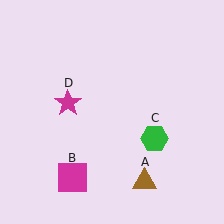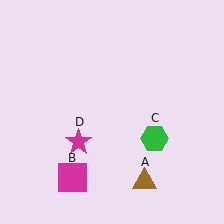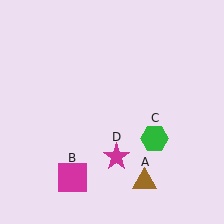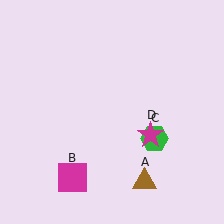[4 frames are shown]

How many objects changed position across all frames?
1 object changed position: magenta star (object D).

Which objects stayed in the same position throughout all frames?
Brown triangle (object A) and magenta square (object B) and green hexagon (object C) remained stationary.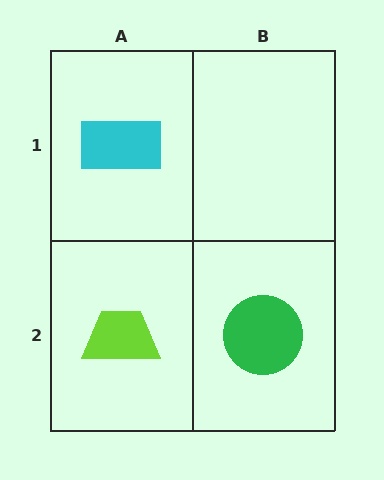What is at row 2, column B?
A green circle.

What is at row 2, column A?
A lime trapezoid.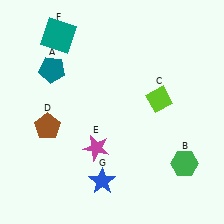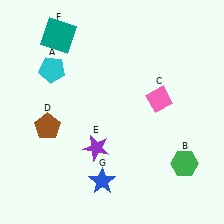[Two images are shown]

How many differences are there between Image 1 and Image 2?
There are 3 differences between the two images.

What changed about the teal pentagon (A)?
In Image 1, A is teal. In Image 2, it changed to cyan.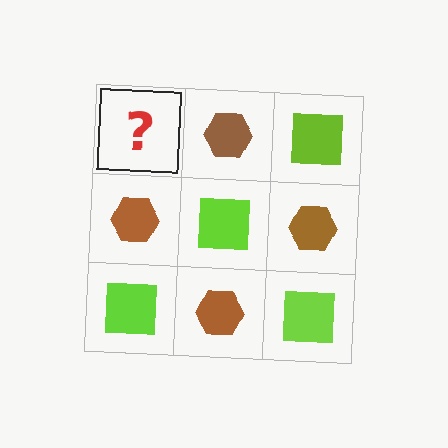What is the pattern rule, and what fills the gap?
The rule is that it alternates lime square and brown hexagon in a checkerboard pattern. The gap should be filled with a lime square.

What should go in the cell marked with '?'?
The missing cell should contain a lime square.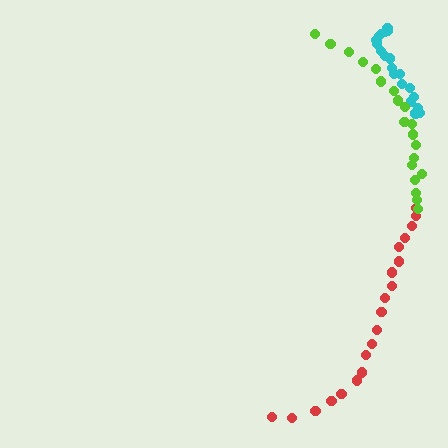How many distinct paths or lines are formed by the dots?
There are 3 distinct paths.